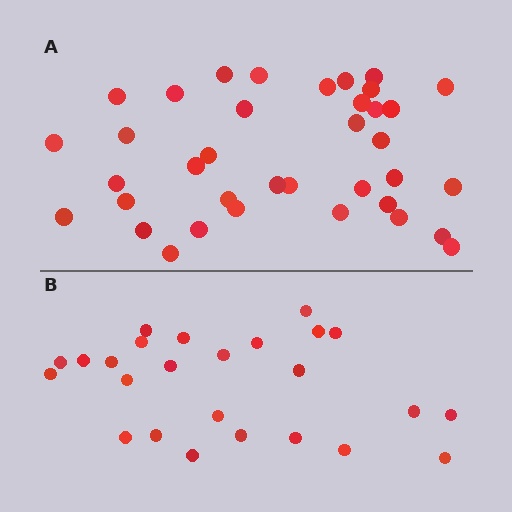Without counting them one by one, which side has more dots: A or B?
Region A (the top region) has more dots.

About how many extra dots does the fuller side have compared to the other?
Region A has roughly 12 or so more dots than region B.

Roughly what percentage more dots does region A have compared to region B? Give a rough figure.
About 50% more.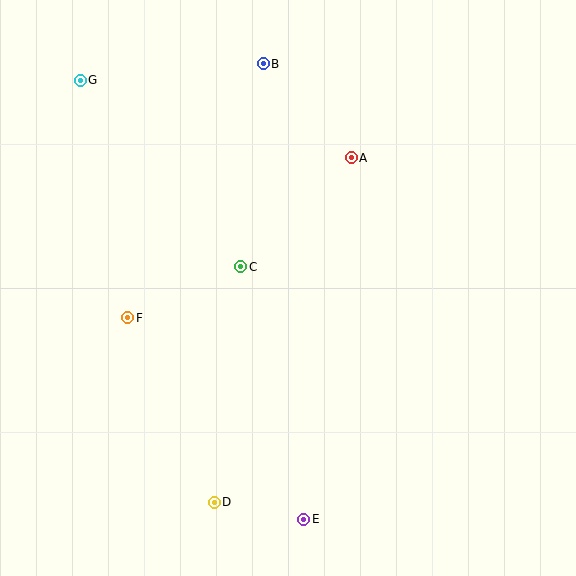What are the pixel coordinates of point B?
Point B is at (263, 64).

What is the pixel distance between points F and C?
The distance between F and C is 124 pixels.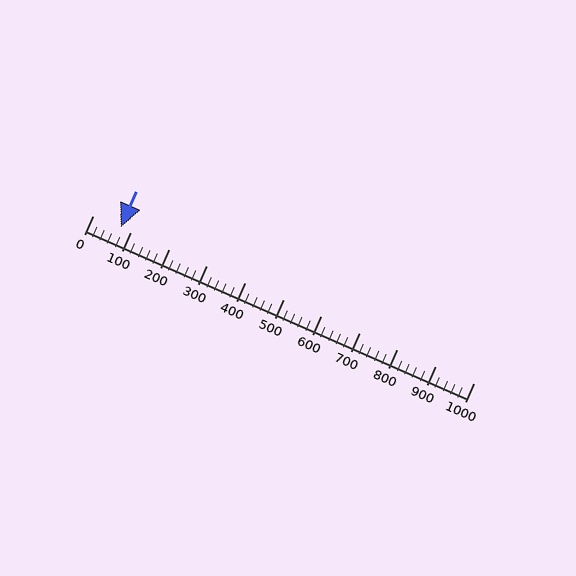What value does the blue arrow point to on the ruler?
The blue arrow points to approximately 73.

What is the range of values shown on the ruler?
The ruler shows values from 0 to 1000.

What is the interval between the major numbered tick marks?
The major tick marks are spaced 100 units apart.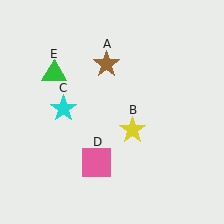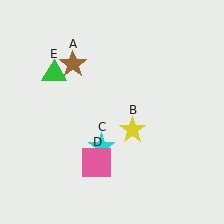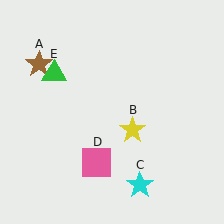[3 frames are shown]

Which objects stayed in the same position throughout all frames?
Yellow star (object B) and pink square (object D) and green triangle (object E) remained stationary.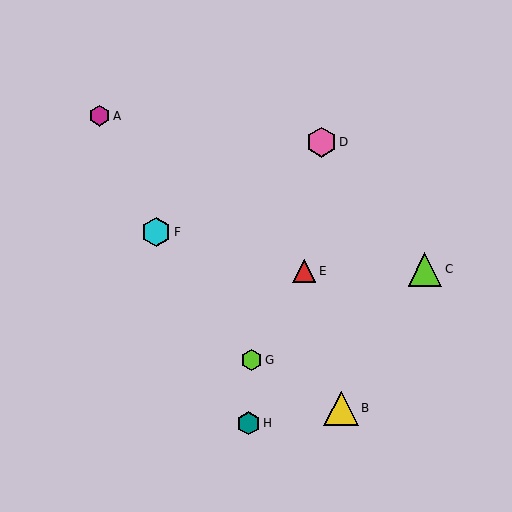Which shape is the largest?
The yellow triangle (labeled B) is the largest.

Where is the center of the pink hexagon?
The center of the pink hexagon is at (321, 142).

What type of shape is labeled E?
Shape E is a red triangle.